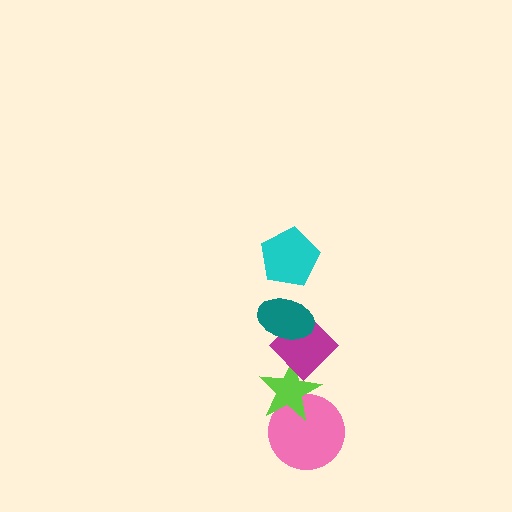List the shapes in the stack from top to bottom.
From top to bottom: the cyan pentagon, the teal ellipse, the magenta diamond, the lime star, the pink circle.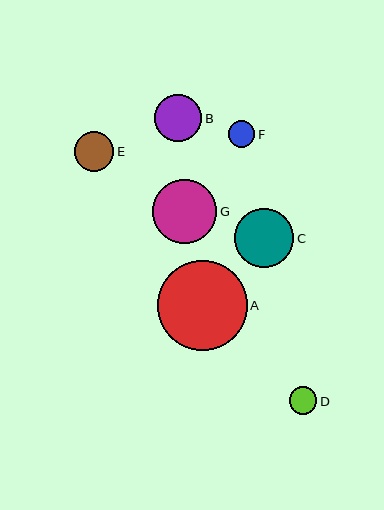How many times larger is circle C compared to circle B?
Circle C is approximately 1.3 times the size of circle B.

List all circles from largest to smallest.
From largest to smallest: A, G, C, B, E, D, F.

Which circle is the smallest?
Circle F is the smallest with a size of approximately 27 pixels.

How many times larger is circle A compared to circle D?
Circle A is approximately 3.3 times the size of circle D.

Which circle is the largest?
Circle A is the largest with a size of approximately 90 pixels.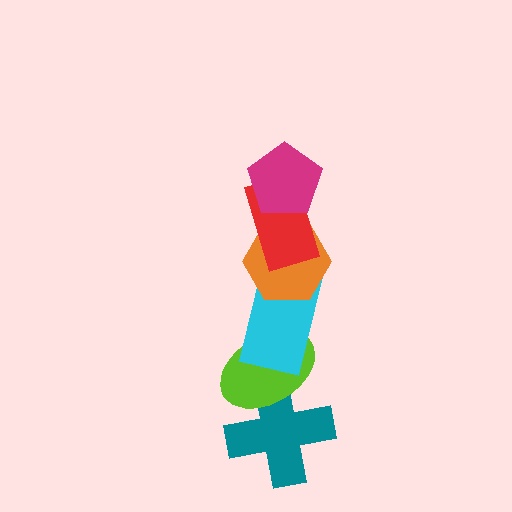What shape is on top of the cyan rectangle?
The orange hexagon is on top of the cyan rectangle.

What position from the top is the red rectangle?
The red rectangle is 2nd from the top.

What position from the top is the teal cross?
The teal cross is 6th from the top.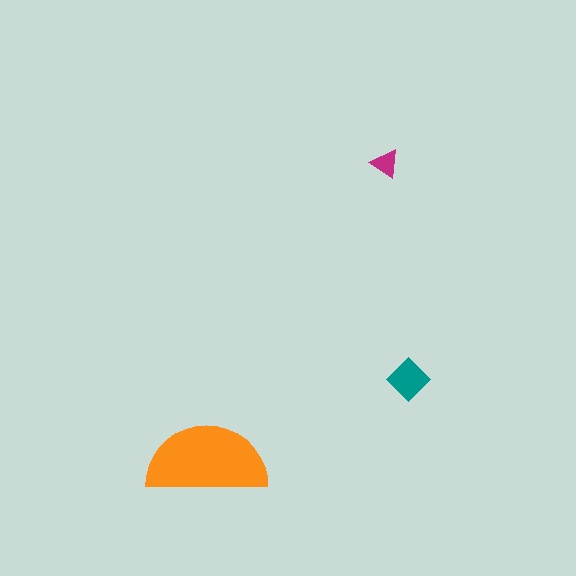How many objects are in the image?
There are 3 objects in the image.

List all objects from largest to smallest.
The orange semicircle, the teal diamond, the magenta triangle.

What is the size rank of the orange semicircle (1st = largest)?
1st.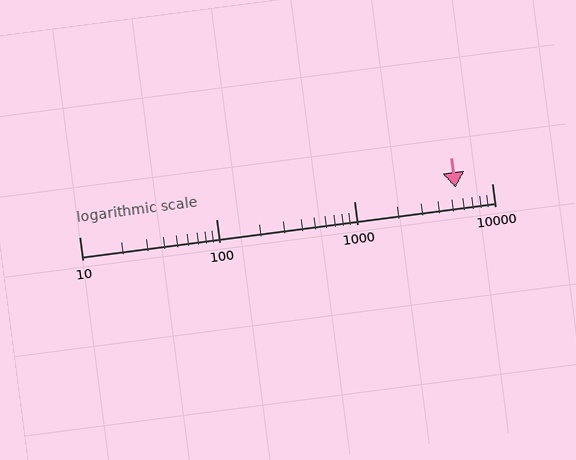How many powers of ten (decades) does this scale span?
The scale spans 3 decades, from 10 to 10000.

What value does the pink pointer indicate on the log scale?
The pointer indicates approximately 5500.